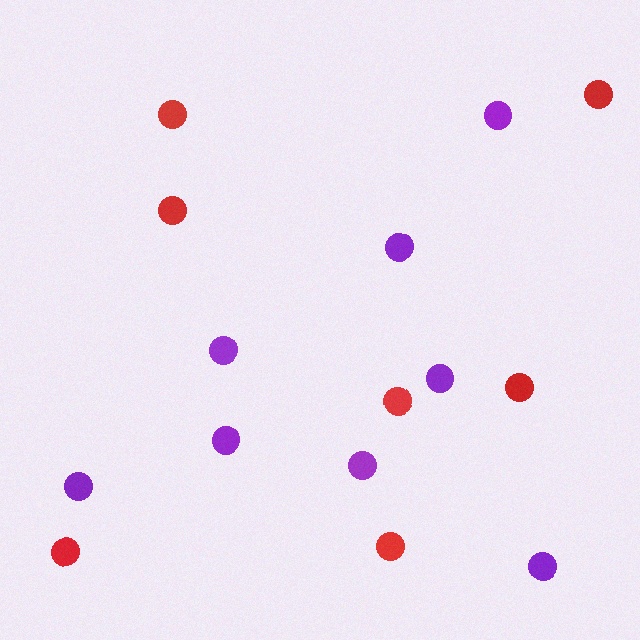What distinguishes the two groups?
There are 2 groups: one group of red circles (7) and one group of purple circles (8).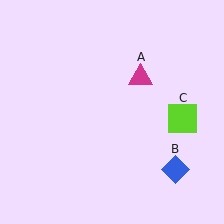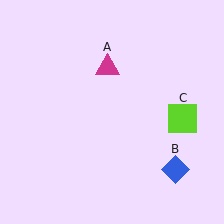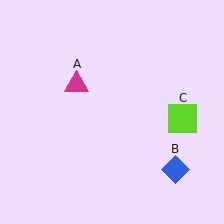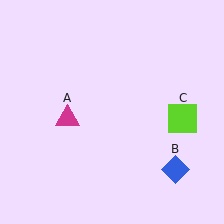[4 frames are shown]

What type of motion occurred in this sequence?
The magenta triangle (object A) rotated counterclockwise around the center of the scene.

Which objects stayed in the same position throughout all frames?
Blue diamond (object B) and lime square (object C) remained stationary.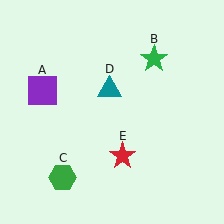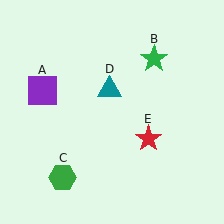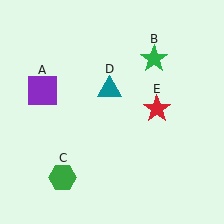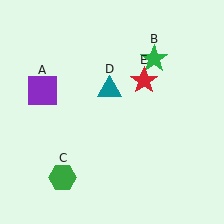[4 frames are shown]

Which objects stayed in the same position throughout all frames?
Purple square (object A) and green star (object B) and green hexagon (object C) and teal triangle (object D) remained stationary.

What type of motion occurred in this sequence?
The red star (object E) rotated counterclockwise around the center of the scene.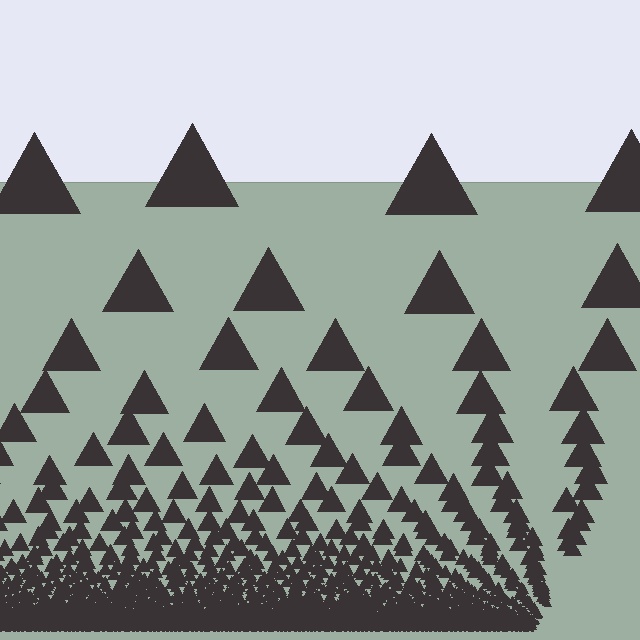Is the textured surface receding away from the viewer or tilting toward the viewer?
The surface appears to tilt toward the viewer. Texture elements get larger and sparser toward the top.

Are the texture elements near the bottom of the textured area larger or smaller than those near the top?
Smaller. The gradient is inverted — elements near the bottom are smaller and denser.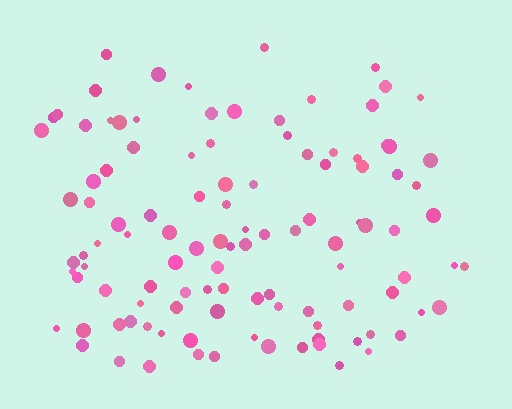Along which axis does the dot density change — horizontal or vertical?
Vertical.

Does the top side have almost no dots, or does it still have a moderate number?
Still a moderate number, just noticeably fewer than the bottom.